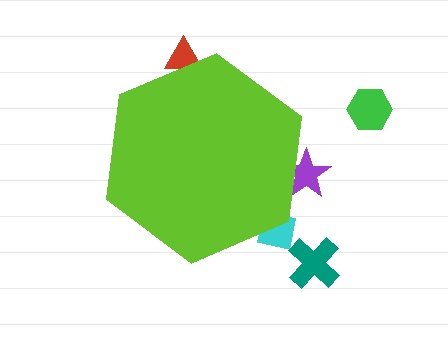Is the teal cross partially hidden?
No, the teal cross is fully visible.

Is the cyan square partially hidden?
Yes, the cyan square is partially hidden behind the lime hexagon.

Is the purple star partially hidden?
Yes, the purple star is partially hidden behind the lime hexagon.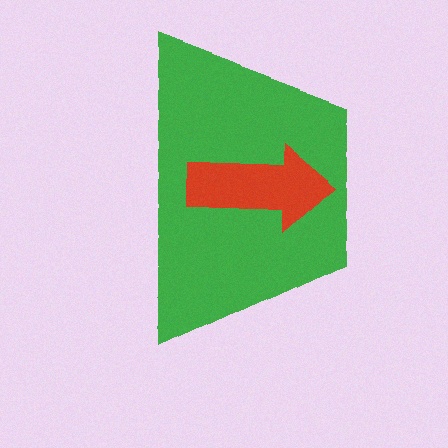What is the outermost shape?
The green trapezoid.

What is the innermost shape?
The red arrow.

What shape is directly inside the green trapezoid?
The red arrow.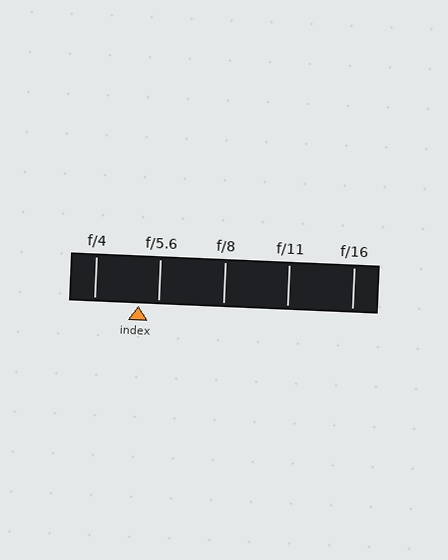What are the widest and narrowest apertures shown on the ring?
The widest aperture shown is f/4 and the narrowest is f/16.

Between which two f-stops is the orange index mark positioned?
The index mark is between f/4 and f/5.6.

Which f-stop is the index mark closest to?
The index mark is closest to f/5.6.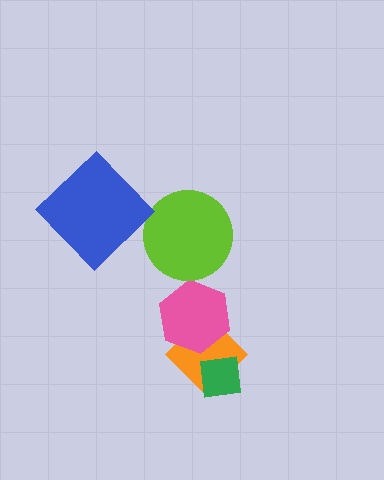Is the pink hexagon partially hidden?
No, no other shape covers it.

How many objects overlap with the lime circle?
0 objects overlap with the lime circle.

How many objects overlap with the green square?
1 object overlaps with the green square.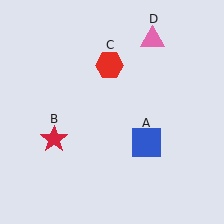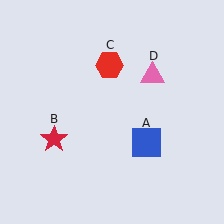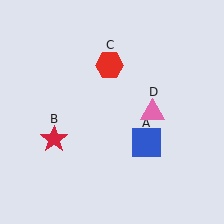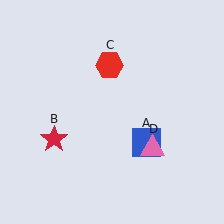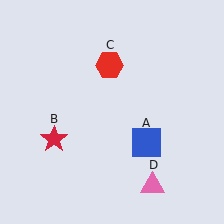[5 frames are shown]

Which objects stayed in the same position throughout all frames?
Blue square (object A) and red star (object B) and red hexagon (object C) remained stationary.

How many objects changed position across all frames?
1 object changed position: pink triangle (object D).